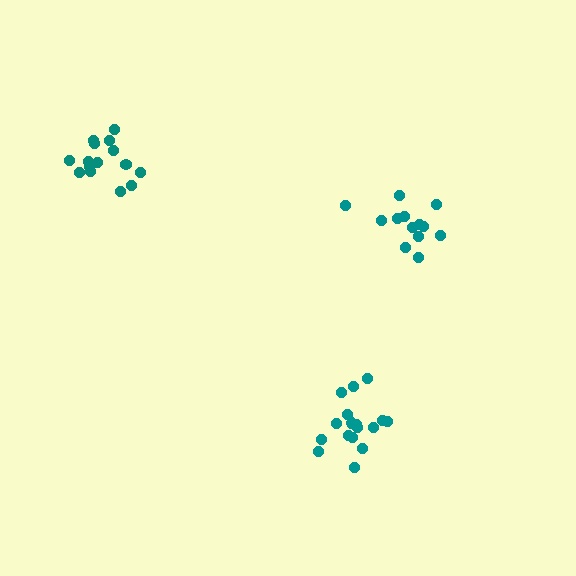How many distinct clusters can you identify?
There are 3 distinct clusters.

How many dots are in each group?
Group 1: 13 dots, Group 2: 18 dots, Group 3: 15 dots (46 total).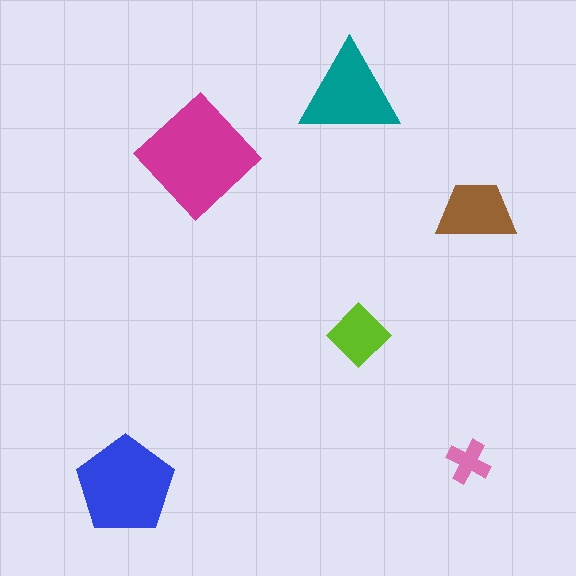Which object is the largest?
The magenta diamond.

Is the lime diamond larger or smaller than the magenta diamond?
Smaller.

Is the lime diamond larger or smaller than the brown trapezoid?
Smaller.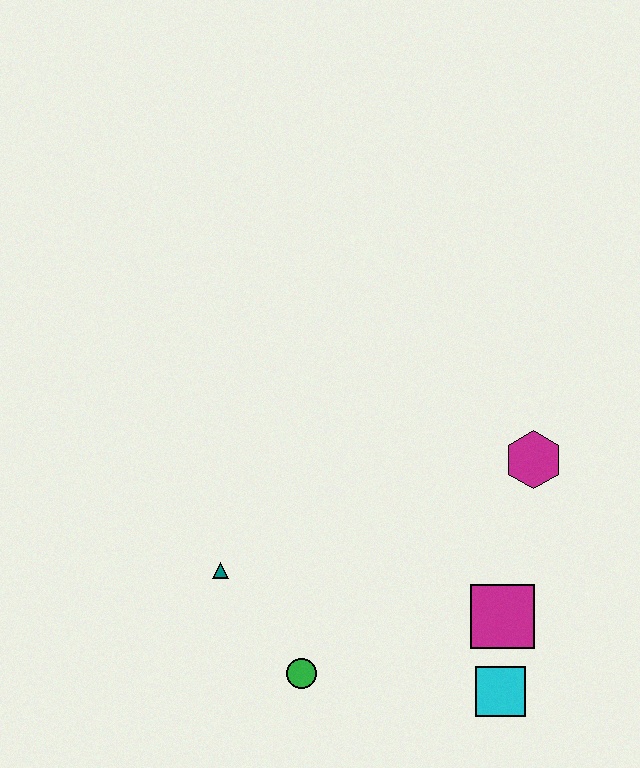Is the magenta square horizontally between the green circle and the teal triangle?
No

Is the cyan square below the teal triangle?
Yes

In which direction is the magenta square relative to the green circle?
The magenta square is to the right of the green circle.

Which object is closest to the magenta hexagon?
The magenta square is closest to the magenta hexagon.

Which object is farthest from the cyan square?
The teal triangle is farthest from the cyan square.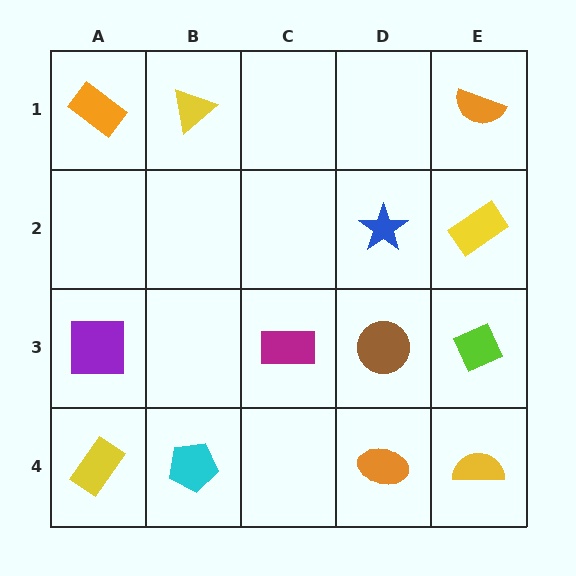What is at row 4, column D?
An orange ellipse.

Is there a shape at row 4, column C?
No, that cell is empty.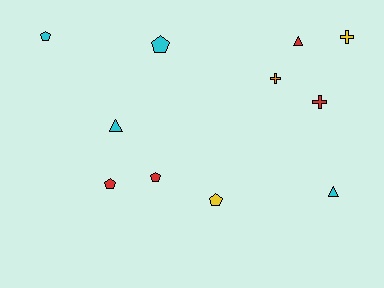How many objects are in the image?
There are 11 objects.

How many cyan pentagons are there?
There are 2 cyan pentagons.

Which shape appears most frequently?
Pentagon, with 5 objects.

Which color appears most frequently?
Cyan, with 4 objects.